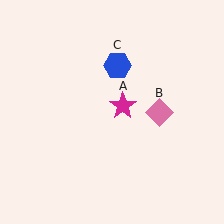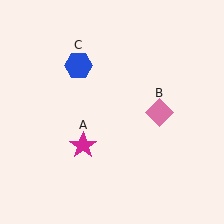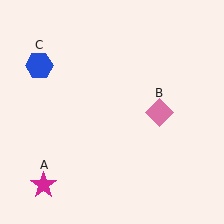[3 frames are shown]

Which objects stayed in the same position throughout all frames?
Pink diamond (object B) remained stationary.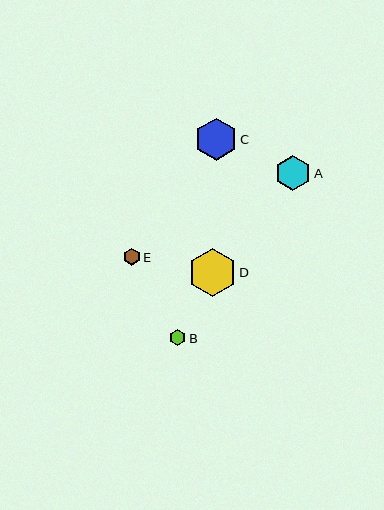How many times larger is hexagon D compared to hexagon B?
Hexagon D is approximately 2.9 times the size of hexagon B.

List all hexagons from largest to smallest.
From largest to smallest: D, C, A, B, E.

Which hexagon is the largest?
Hexagon D is the largest with a size of approximately 48 pixels.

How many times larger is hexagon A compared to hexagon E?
Hexagon A is approximately 2.2 times the size of hexagon E.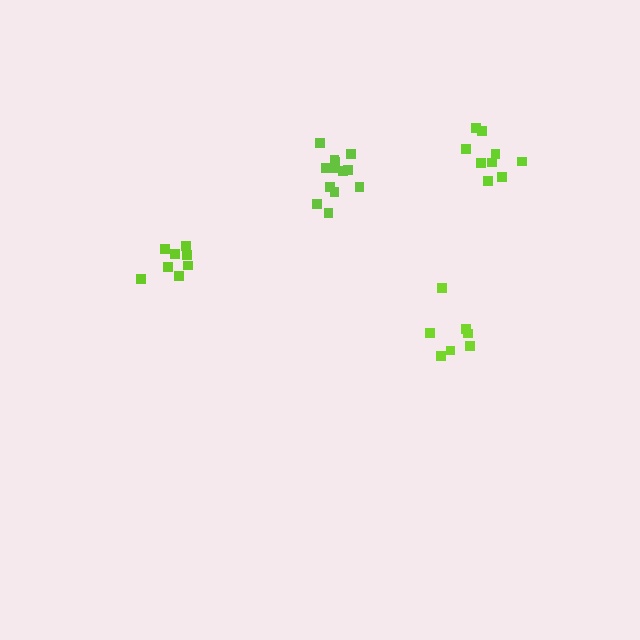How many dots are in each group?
Group 1: 7 dots, Group 2: 13 dots, Group 3: 8 dots, Group 4: 9 dots (37 total).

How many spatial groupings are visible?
There are 4 spatial groupings.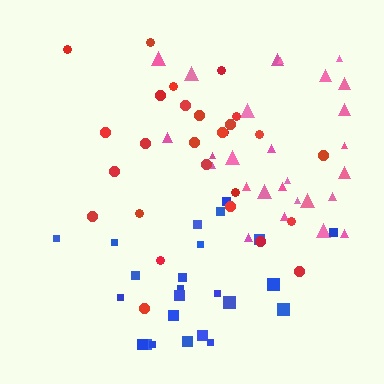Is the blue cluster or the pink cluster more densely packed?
Blue.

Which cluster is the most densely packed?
Blue.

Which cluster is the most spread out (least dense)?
Red.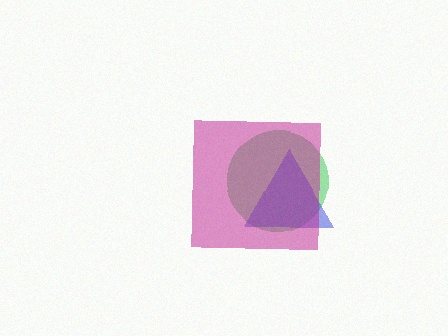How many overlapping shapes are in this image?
There are 3 overlapping shapes in the image.